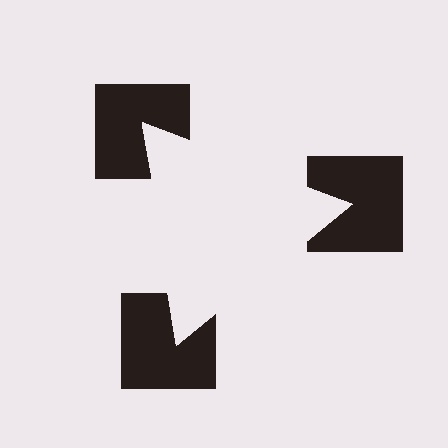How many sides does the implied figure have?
3 sides.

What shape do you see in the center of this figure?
An illusory triangle — its edges are inferred from the aligned wedge cuts in the notched squares, not physically drawn.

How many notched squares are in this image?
There are 3 — one at each vertex of the illusory triangle.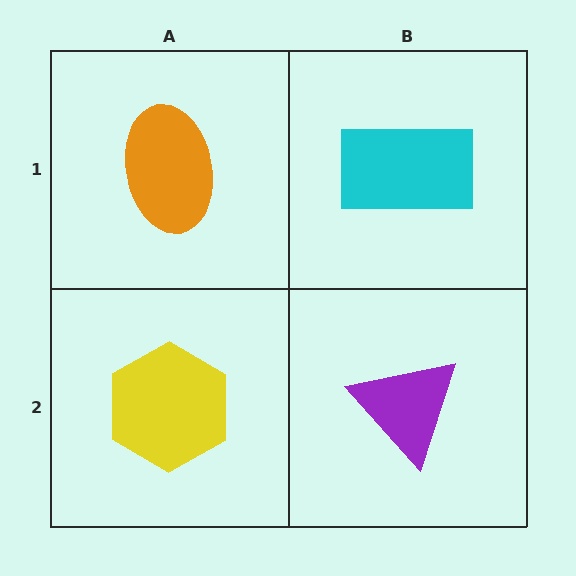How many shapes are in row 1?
2 shapes.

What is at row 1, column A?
An orange ellipse.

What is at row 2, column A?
A yellow hexagon.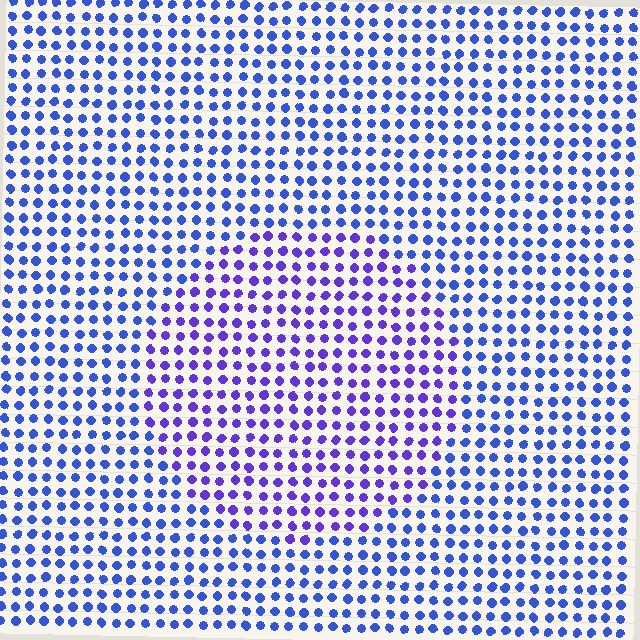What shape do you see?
I see a circle.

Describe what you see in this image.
The image is filled with small blue elements in a uniform arrangement. A circle-shaped region is visible where the elements are tinted to a slightly different hue, forming a subtle color boundary.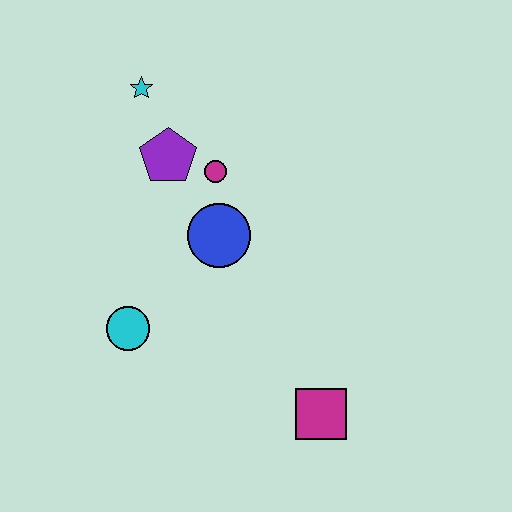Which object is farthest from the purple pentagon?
The magenta square is farthest from the purple pentagon.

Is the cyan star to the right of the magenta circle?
No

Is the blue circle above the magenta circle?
No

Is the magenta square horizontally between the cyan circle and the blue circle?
No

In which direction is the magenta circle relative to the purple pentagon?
The magenta circle is to the right of the purple pentagon.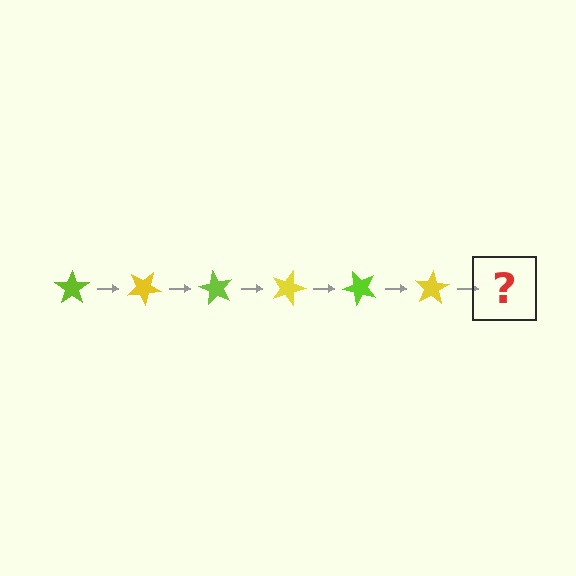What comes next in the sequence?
The next element should be a lime star, rotated 180 degrees from the start.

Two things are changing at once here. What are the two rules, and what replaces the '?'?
The two rules are that it rotates 30 degrees each step and the color cycles through lime and yellow. The '?' should be a lime star, rotated 180 degrees from the start.